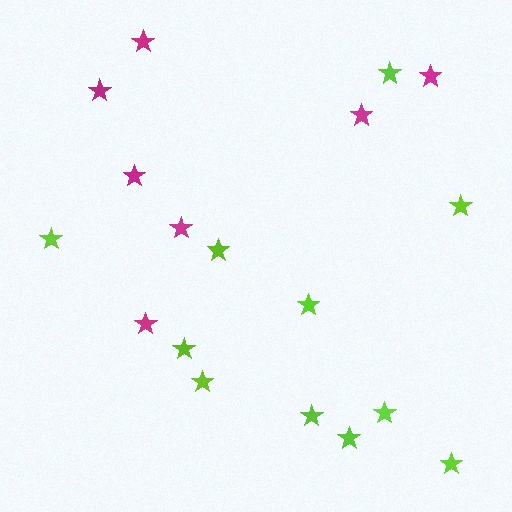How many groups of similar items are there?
There are 2 groups: one group of magenta stars (7) and one group of lime stars (11).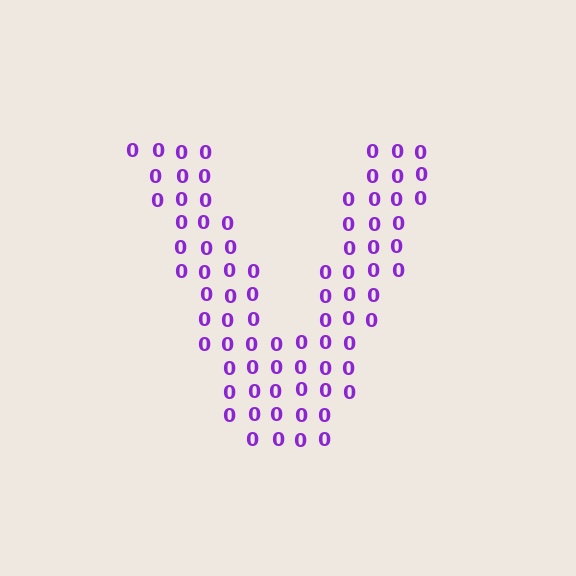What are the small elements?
The small elements are digit 0's.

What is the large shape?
The large shape is the letter V.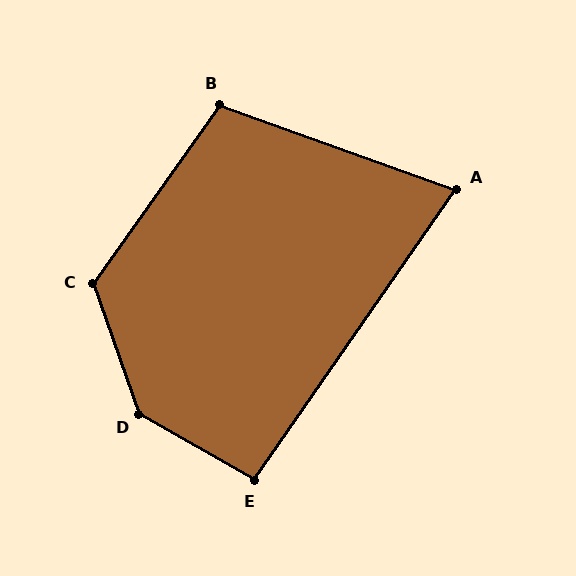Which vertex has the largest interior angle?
D, at approximately 139 degrees.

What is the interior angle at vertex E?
Approximately 95 degrees (approximately right).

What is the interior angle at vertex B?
Approximately 106 degrees (obtuse).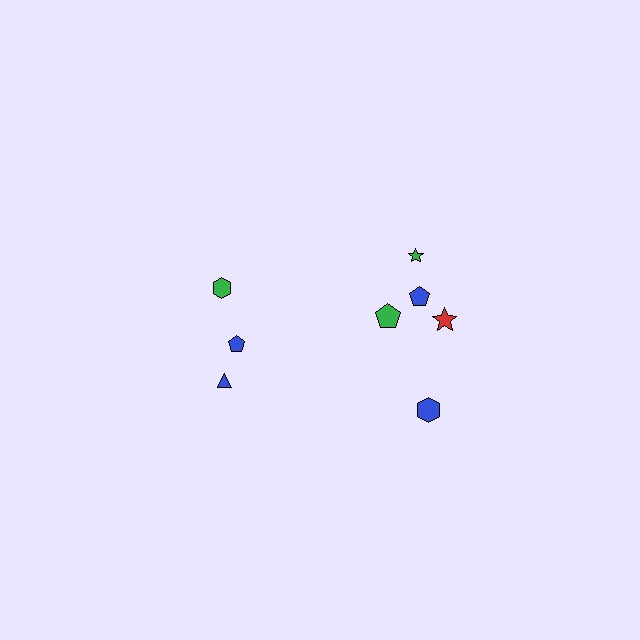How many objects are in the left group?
There are 3 objects.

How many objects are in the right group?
There are 5 objects.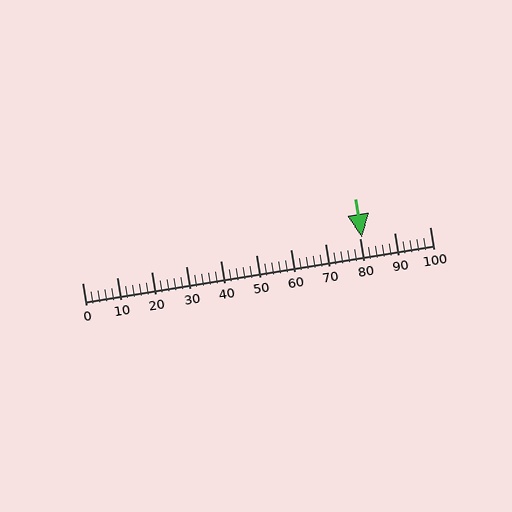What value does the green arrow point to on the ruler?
The green arrow points to approximately 80.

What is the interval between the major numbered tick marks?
The major tick marks are spaced 10 units apart.